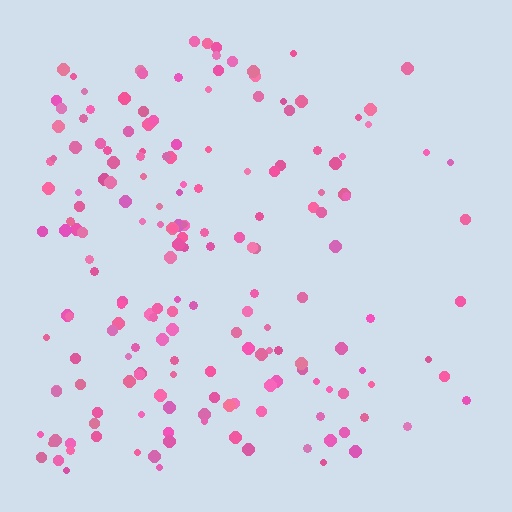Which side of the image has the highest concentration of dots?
The left.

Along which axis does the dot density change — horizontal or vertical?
Horizontal.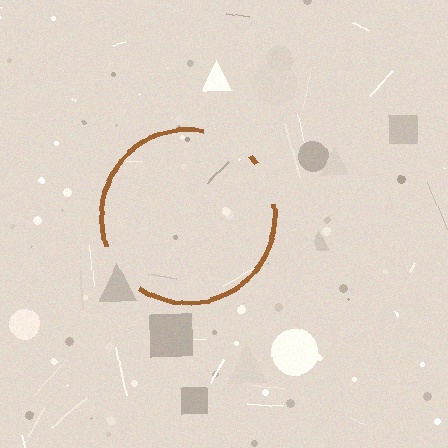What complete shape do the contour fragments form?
The contour fragments form a circle.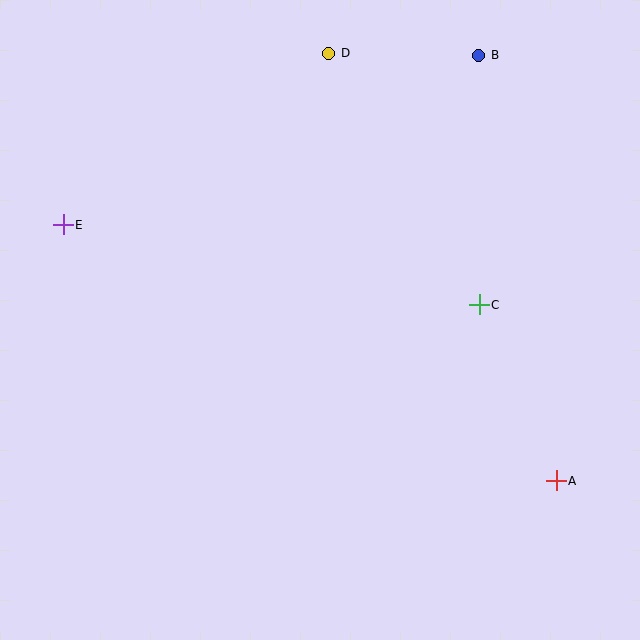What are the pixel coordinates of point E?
Point E is at (63, 225).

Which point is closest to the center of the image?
Point C at (479, 305) is closest to the center.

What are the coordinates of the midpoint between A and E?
The midpoint between A and E is at (310, 353).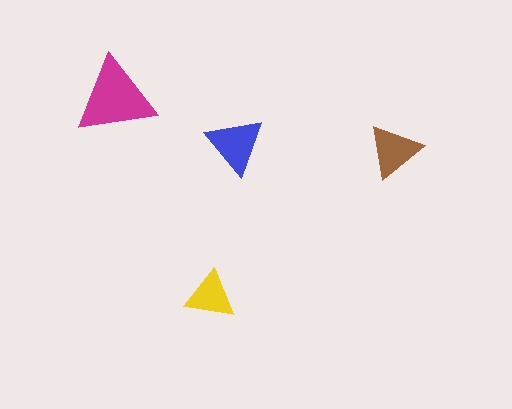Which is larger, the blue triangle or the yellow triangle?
The blue one.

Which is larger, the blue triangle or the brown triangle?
The blue one.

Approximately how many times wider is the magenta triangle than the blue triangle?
About 1.5 times wider.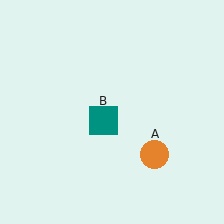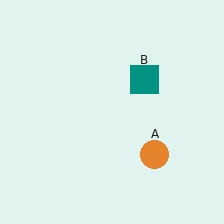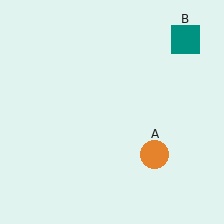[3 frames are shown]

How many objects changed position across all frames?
1 object changed position: teal square (object B).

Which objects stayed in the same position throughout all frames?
Orange circle (object A) remained stationary.